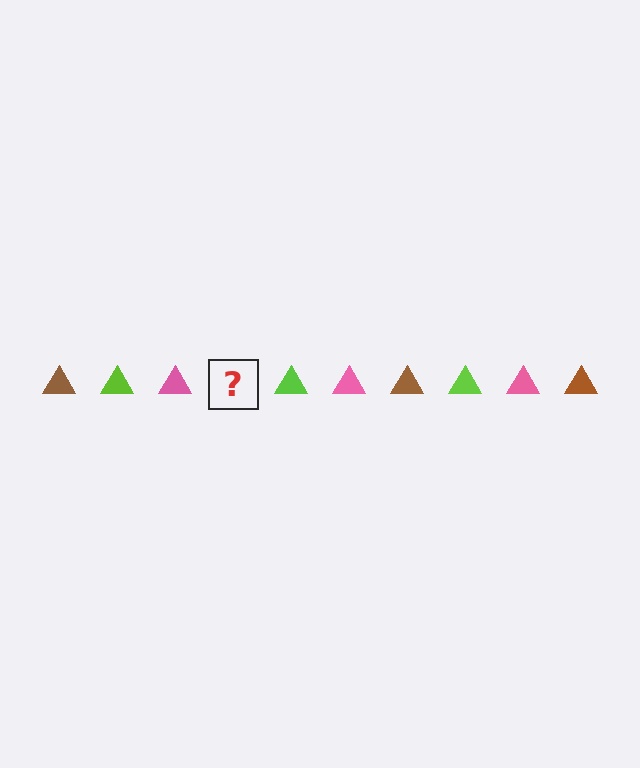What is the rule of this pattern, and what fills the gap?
The rule is that the pattern cycles through brown, lime, pink triangles. The gap should be filled with a brown triangle.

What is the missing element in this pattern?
The missing element is a brown triangle.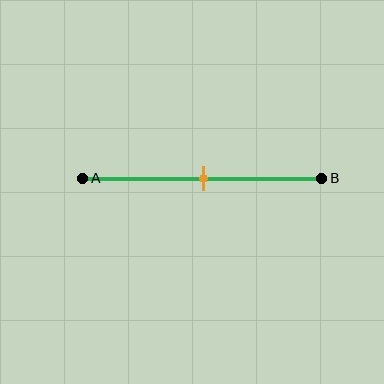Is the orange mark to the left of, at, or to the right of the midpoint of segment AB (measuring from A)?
The orange mark is approximately at the midpoint of segment AB.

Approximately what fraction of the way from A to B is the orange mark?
The orange mark is approximately 50% of the way from A to B.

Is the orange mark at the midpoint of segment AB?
Yes, the mark is approximately at the midpoint.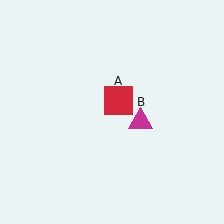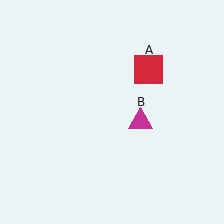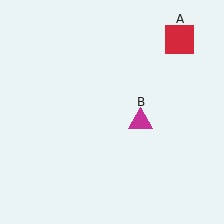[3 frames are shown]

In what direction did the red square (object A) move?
The red square (object A) moved up and to the right.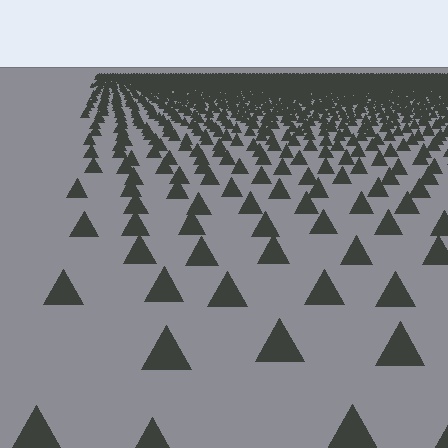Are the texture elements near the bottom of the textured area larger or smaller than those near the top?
Larger. Near the bottom, elements are closer to the viewer and appear at a bigger on-screen size.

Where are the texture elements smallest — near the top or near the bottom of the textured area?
Near the top.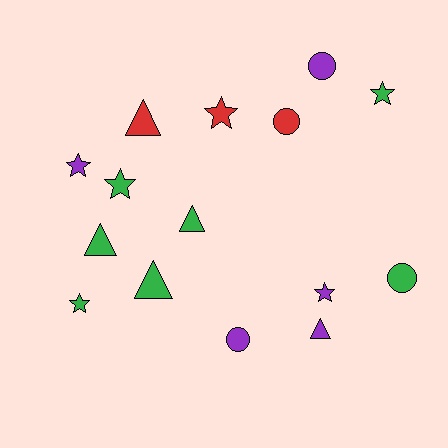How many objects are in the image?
There are 15 objects.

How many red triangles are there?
There is 1 red triangle.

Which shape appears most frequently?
Star, with 6 objects.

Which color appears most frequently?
Green, with 7 objects.